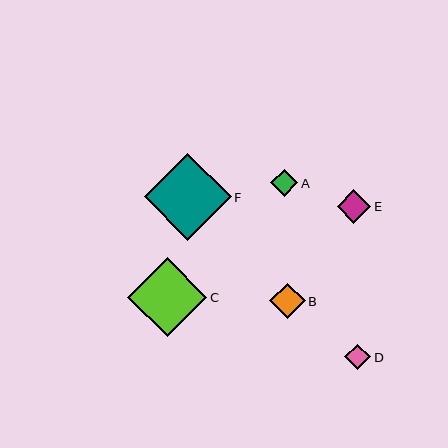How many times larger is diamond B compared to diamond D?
Diamond B is approximately 1.4 times the size of diamond D.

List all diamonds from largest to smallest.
From largest to smallest: F, C, B, E, A, D.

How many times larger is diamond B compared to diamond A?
Diamond B is approximately 1.3 times the size of diamond A.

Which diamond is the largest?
Diamond F is the largest with a size of approximately 87 pixels.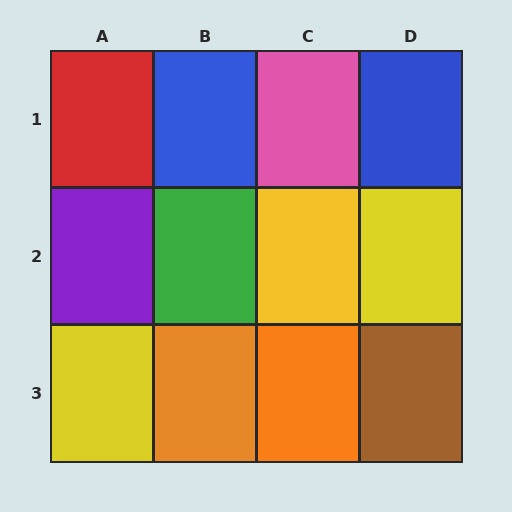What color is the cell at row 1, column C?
Pink.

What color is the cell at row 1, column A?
Red.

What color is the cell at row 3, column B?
Orange.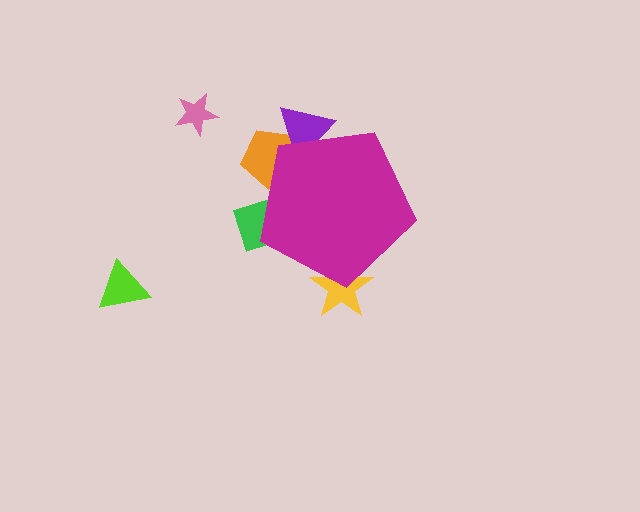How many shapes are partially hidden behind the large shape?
4 shapes are partially hidden.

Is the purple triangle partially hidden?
Yes, the purple triangle is partially hidden behind the magenta pentagon.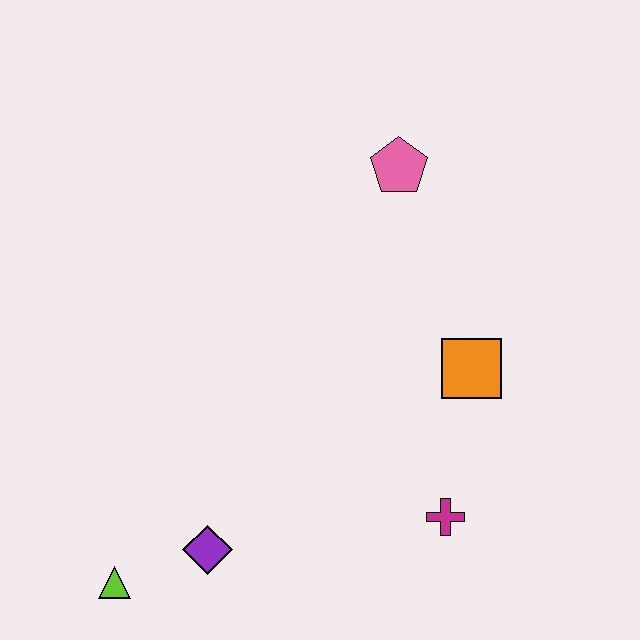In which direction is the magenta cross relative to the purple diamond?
The magenta cross is to the right of the purple diamond.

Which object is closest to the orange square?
The magenta cross is closest to the orange square.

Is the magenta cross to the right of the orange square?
No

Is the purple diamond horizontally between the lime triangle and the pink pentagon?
Yes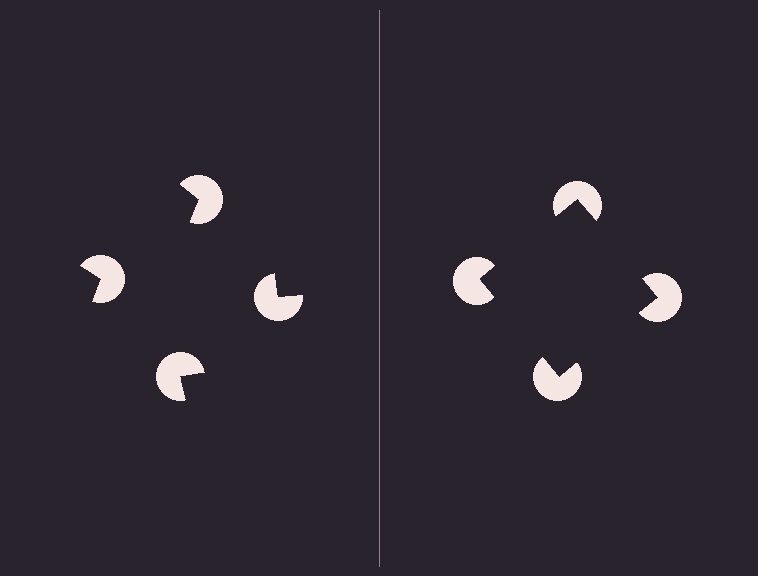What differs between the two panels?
The pac-man discs are positioned identically on both sides; only the wedge orientations differ. On the right they align to a square; on the left they are misaligned.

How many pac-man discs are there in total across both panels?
8 — 4 on each side.